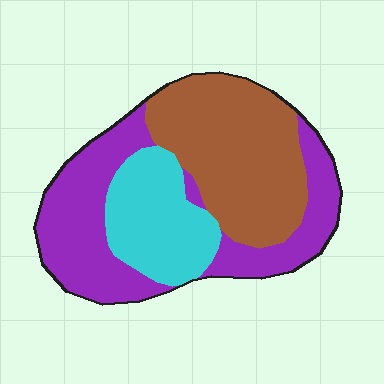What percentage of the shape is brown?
Brown covers 38% of the shape.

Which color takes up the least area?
Cyan, at roughly 20%.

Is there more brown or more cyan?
Brown.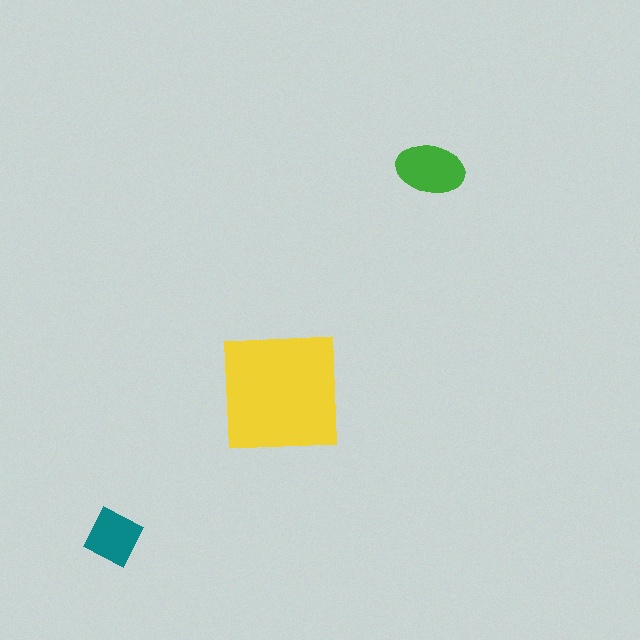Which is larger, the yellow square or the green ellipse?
The yellow square.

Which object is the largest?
The yellow square.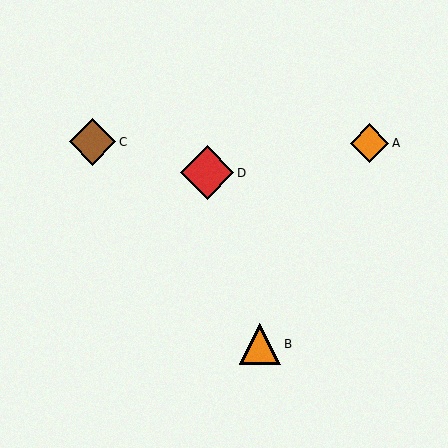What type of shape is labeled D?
Shape D is a red diamond.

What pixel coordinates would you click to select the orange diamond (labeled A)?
Click at (369, 143) to select the orange diamond A.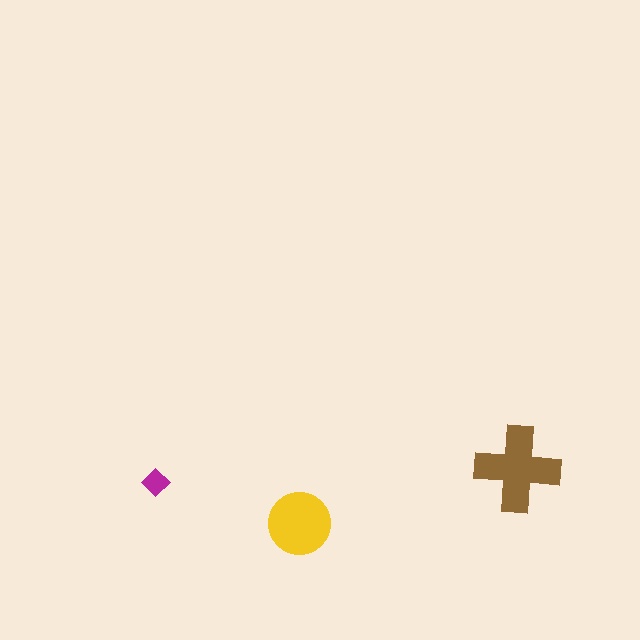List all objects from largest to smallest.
The brown cross, the yellow circle, the magenta diamond.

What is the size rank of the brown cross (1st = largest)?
1st.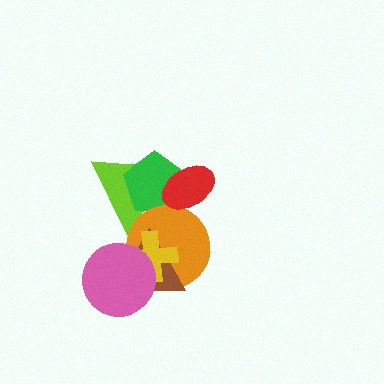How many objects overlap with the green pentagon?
3 objects overlap with the green pentagon.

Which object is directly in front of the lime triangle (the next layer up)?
The green pentagon is directly in front of the lime triangle.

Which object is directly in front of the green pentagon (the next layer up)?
The orange circle is directly in front of the green pentagon.